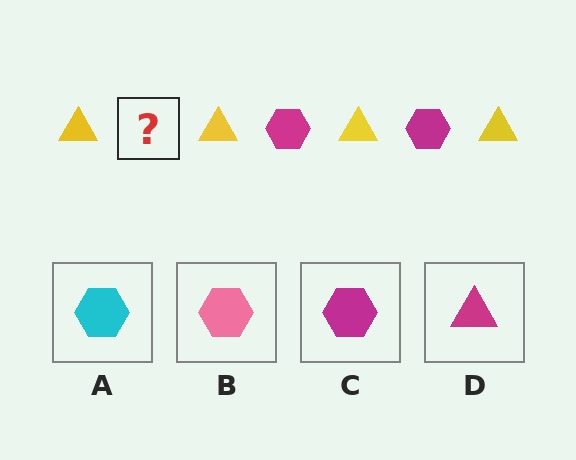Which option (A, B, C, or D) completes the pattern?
C.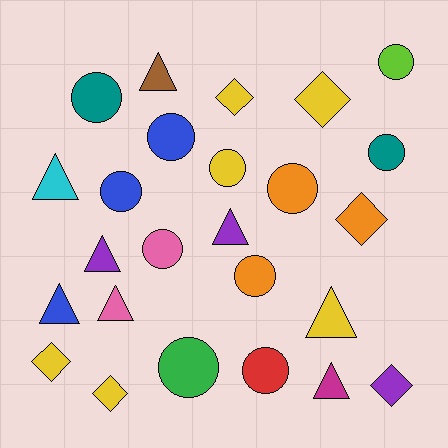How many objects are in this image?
There are 25 objects.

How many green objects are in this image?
There is 1 green object.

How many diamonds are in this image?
There are 6 diamonds.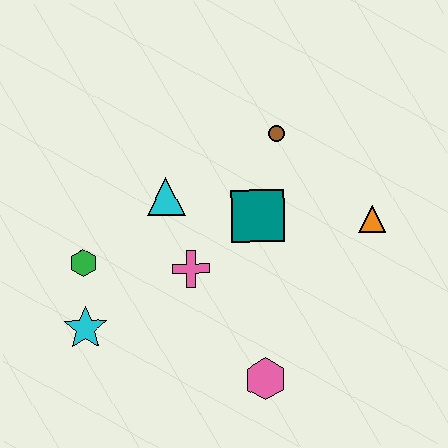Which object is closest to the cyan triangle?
The pink cross is closest to the cyan triangle.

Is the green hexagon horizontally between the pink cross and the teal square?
No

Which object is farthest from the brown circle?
The cyan star is farthest from the brown circle.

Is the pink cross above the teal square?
No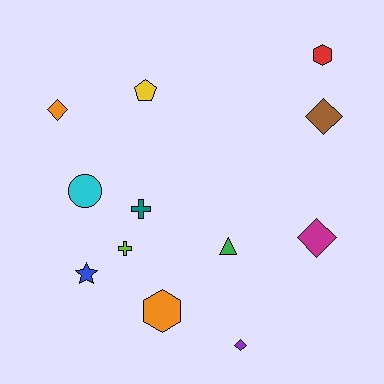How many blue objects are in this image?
There is 1 blue object.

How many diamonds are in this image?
There are 4 diamonds.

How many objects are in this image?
There are 12 objects.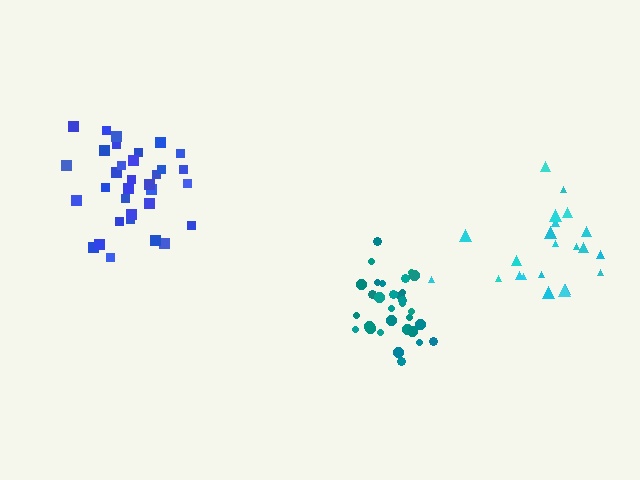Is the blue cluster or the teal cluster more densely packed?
Teal.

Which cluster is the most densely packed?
Teal.